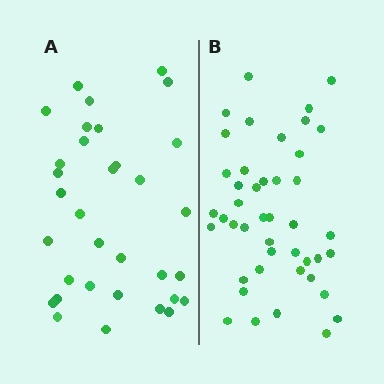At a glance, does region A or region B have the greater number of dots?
Region B (the right region) has more dots.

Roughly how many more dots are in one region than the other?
Region B has roughly 12 or so more dots than region A.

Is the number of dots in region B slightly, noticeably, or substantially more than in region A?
Region B has noticeably more, but not dramatically so. The ratio is roughly 1.3 to 1.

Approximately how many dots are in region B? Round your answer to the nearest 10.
About 40 dots. (The exact count is 44, which rounds to 40.)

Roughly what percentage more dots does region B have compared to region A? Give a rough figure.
About 35% more.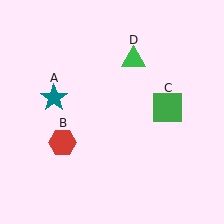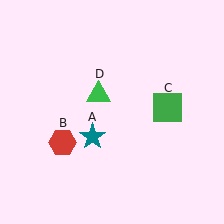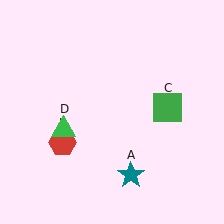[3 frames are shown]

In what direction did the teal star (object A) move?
The teal star (object A) moved down and to the right.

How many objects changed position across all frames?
2 objects changed position: teal star (object A), green triangle (object D).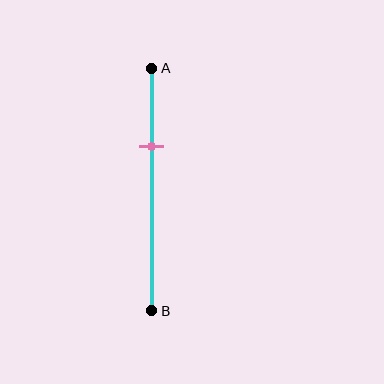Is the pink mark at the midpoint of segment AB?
No, the mark is at about 30% from A, not at the 50% midpoint.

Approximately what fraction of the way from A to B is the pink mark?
The pink mark is approximately 30% of the way from A to B.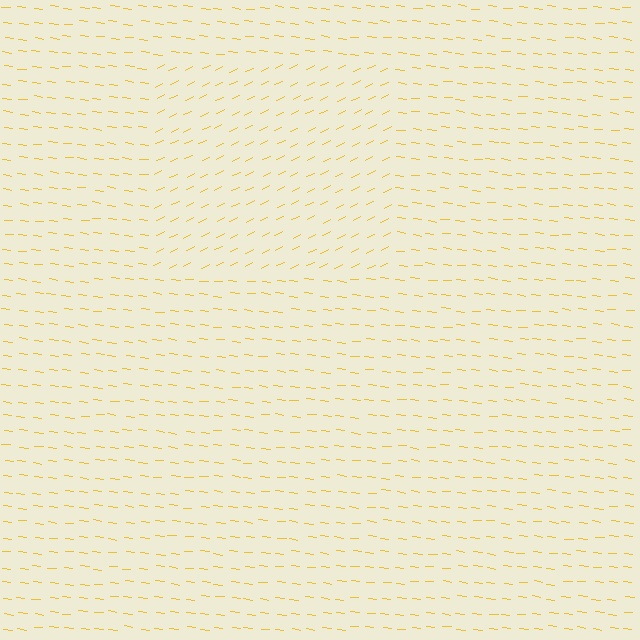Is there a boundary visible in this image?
Yes, there is a texture boundary formed by a change in line orientation.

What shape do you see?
I see a rectangle.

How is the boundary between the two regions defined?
The boundary is defined purely by a change in line orientation (approximately 33 degrees difference). All lines are the same color and thickness.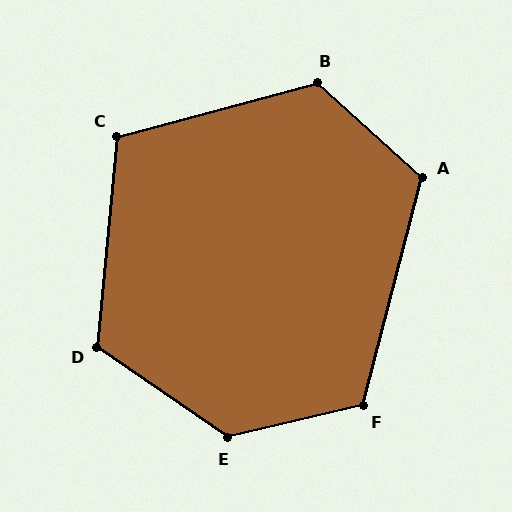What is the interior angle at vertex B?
Approximately 123 degrees (obtuse).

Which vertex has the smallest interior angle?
C, at approximately 110 degrees.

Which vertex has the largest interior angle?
E, at approximately 132 degrees.